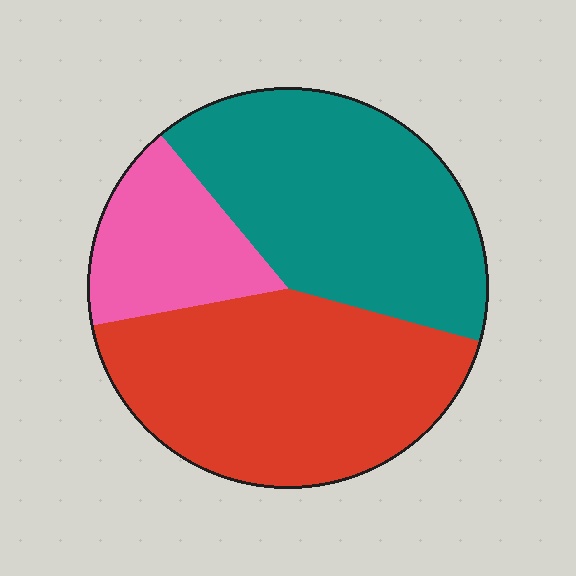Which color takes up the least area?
Pink, at roughly 15%.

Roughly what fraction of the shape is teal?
Teal covers 40% of the shape.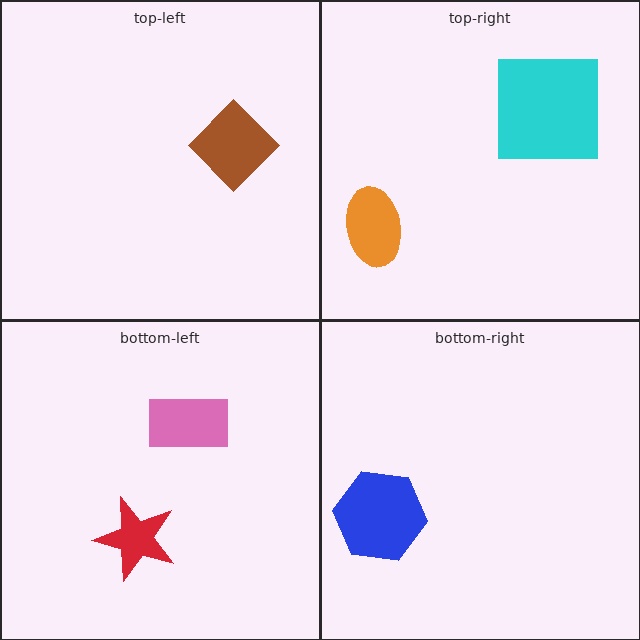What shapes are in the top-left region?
The brown diamond.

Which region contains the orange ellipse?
The top-right region.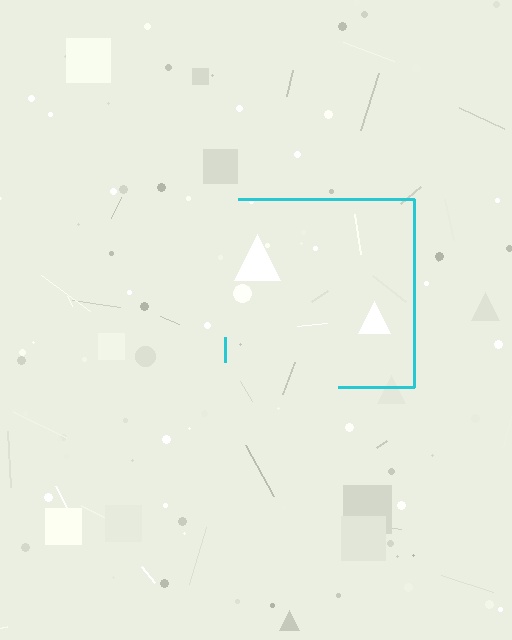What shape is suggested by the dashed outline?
The dashed outline suggests a square.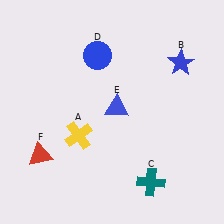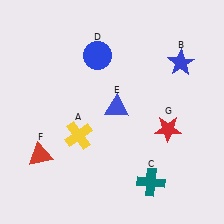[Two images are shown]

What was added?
A red star (G) was added in Image 2.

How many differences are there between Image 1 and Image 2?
There is 1 difference between the two images.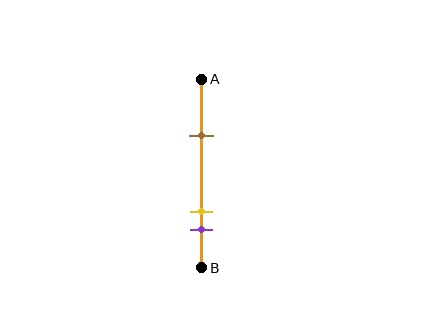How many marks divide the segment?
There are 3 marks dividing the segment.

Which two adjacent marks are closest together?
The yellow and purple marks are the closest adjacent pair.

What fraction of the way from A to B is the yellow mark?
The yellow mark is approximately 70% (0.7) of the way from A to B.